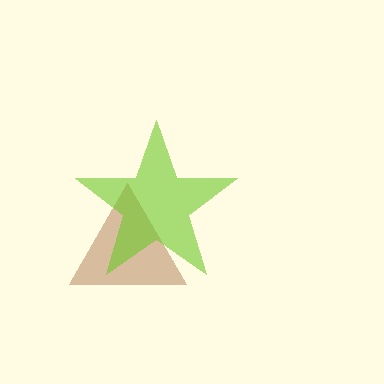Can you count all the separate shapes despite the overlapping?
Yes, there are 2 separate shapes.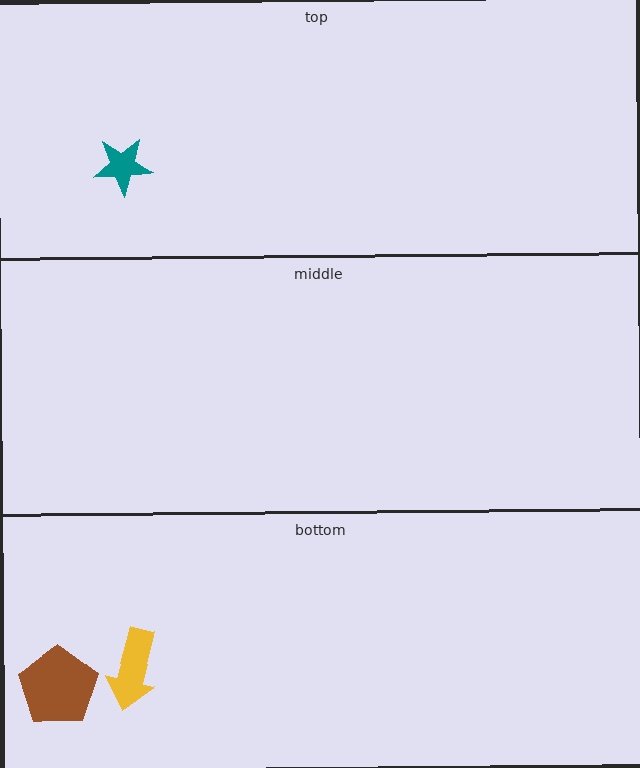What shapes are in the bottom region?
The brown pentagon, the yellow arrow.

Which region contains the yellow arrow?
The bottom region.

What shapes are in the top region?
The teal star.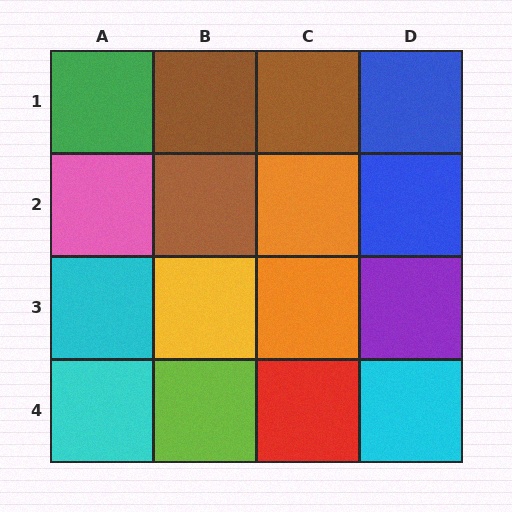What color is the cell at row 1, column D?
Blue.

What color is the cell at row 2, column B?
Brown.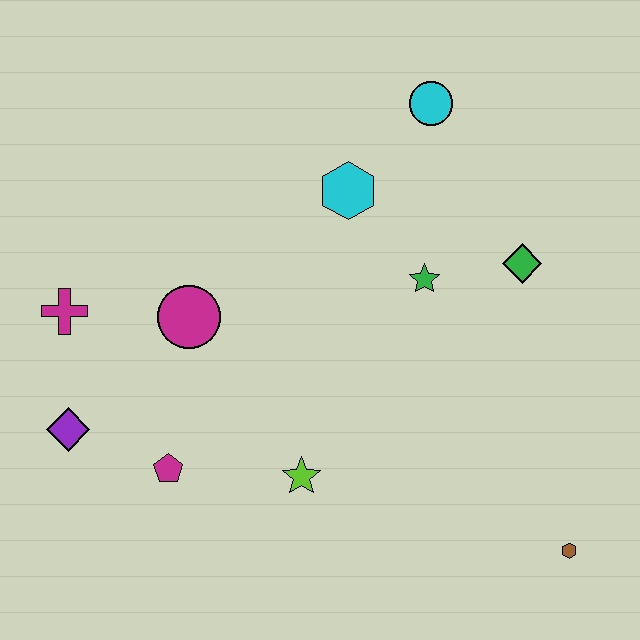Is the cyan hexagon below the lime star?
No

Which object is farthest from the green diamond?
The purple diamond is farthest from the green diamond.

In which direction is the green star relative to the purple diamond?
The green star is to the right of the purple diamond.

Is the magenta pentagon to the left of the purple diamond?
No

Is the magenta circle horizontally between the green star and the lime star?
No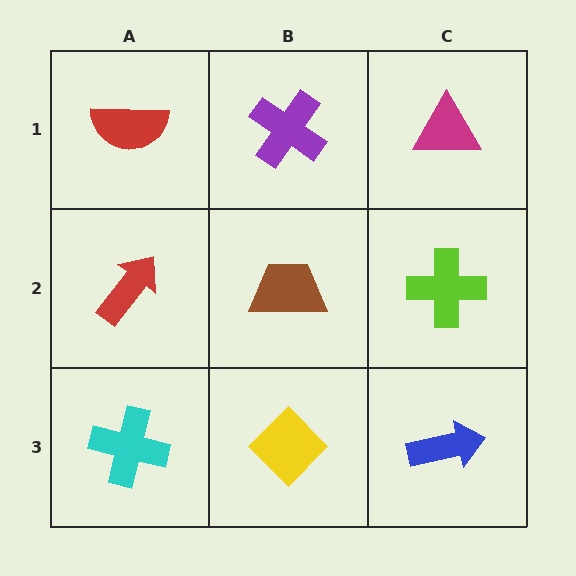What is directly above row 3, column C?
A lime cross.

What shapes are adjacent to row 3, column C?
A lime cross (row 2, column C), a yellow diamond (row 3, column B).